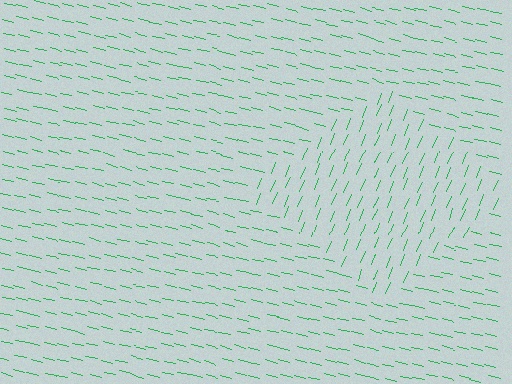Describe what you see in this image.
The image is filled with small green line segments. A diamond region in the image has lines oriented differently from the surrounding lines, creating a visible texture boundary.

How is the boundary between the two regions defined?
The boundary is defined purely by a change in line orientation (approximately 81 degrees difference). All lines are the same color and thickness.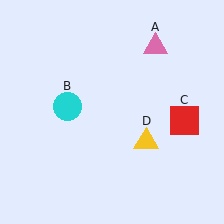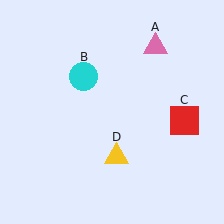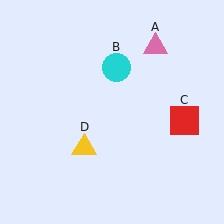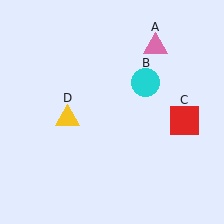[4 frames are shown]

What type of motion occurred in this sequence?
The cyan circle (object B), yellow triangle (object D) rotated clockwise around the center of the scene.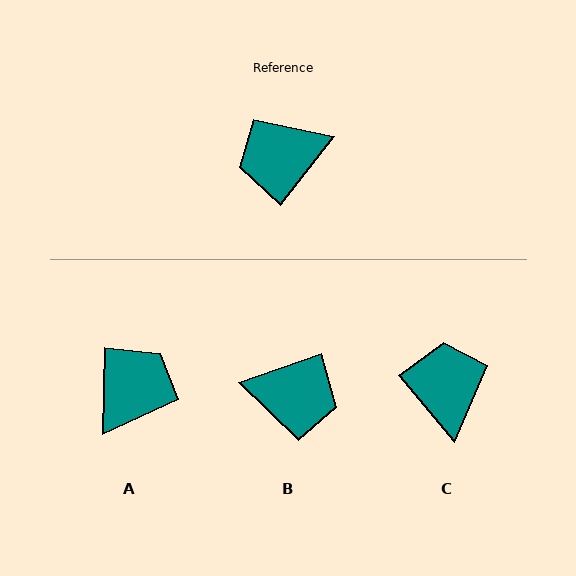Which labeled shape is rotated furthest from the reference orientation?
B, about 148 degrees away.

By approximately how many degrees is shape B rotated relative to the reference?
Approximately 148 degrees counter-clockwise.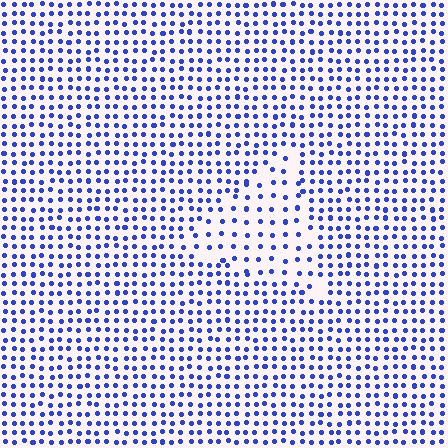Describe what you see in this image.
The image contains small blue elements arranged at two different densities. A triangle-shaped region is visible where the elements are less densely packed than the surrounding area.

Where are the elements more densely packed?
The elements are more densely packed outside the triangle boundary.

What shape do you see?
I see a triangle.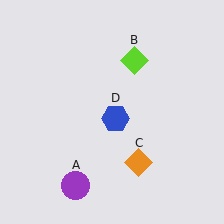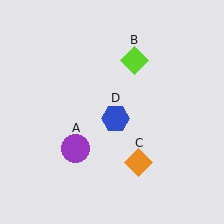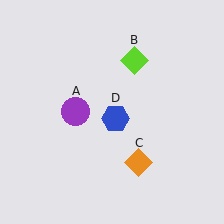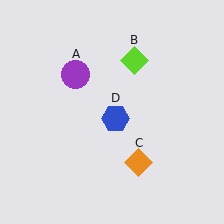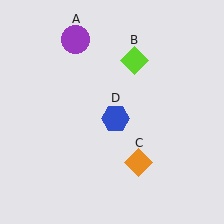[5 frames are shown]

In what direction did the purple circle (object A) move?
The purple circle (object A) moved up.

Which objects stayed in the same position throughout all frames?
Lime diamond (object B) and orange diamond (object C) and blue hexagon (object D) remained stationary.